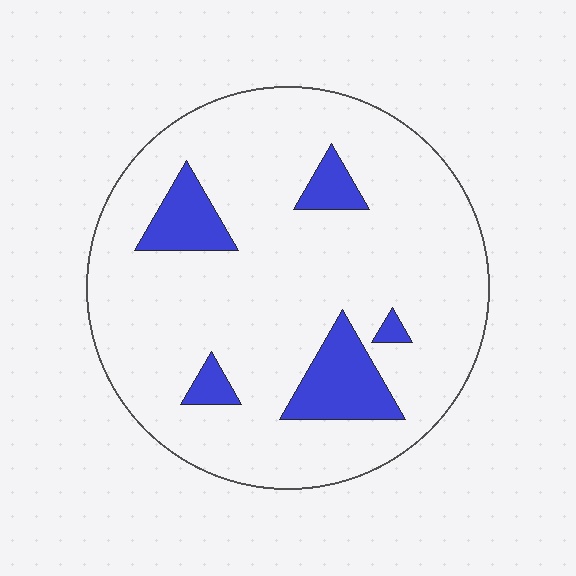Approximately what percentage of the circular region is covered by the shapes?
Approximately 15%.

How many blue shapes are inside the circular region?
5.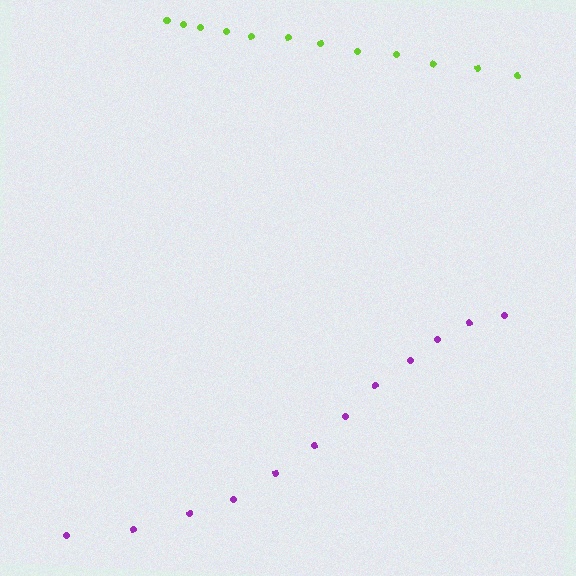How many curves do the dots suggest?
There are 2 distinct paths.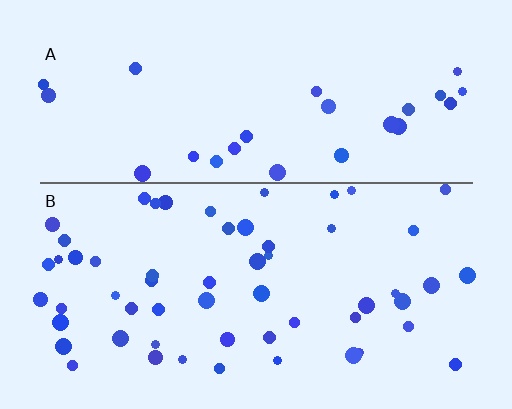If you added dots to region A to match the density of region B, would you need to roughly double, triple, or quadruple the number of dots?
Approximately double.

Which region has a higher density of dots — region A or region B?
B (the bottom).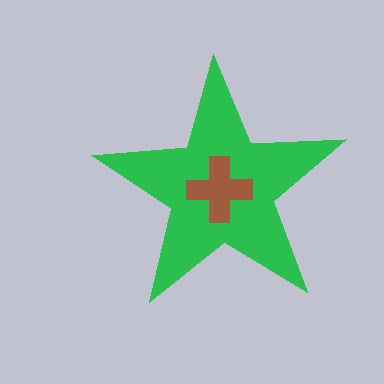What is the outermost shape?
The green star.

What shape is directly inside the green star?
The brown cross.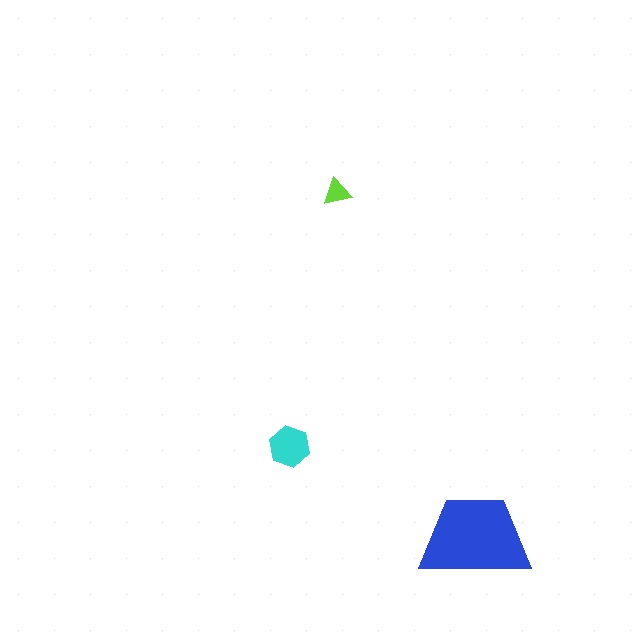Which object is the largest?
The blue trapezoid.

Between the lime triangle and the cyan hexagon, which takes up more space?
The cyan hexagon.